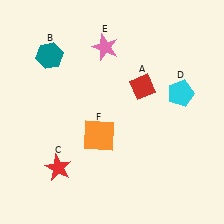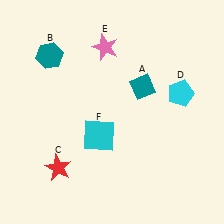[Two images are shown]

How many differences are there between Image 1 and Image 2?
There are 2 differences between the two images.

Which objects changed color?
A changed from red to teal. F changed from orange to cyan.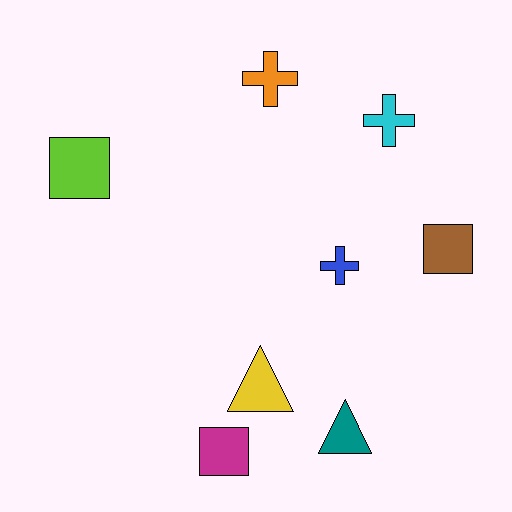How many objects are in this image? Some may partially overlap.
There are 8 objects.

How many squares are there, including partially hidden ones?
There are 3 squares.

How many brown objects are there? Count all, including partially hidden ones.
There is 1 brown object.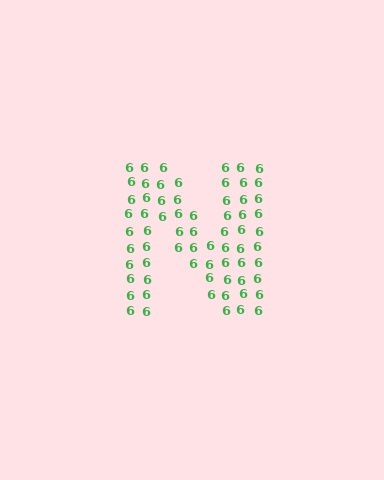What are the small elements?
The small elements are digit 6's.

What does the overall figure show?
The overall figure shows the letter N.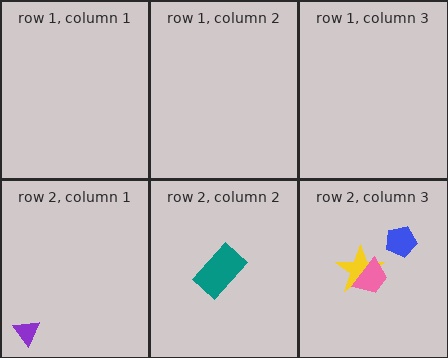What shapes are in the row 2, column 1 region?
The purple triangle.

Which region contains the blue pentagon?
The row 2, column 3 region.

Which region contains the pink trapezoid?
The row 2, column 3 region.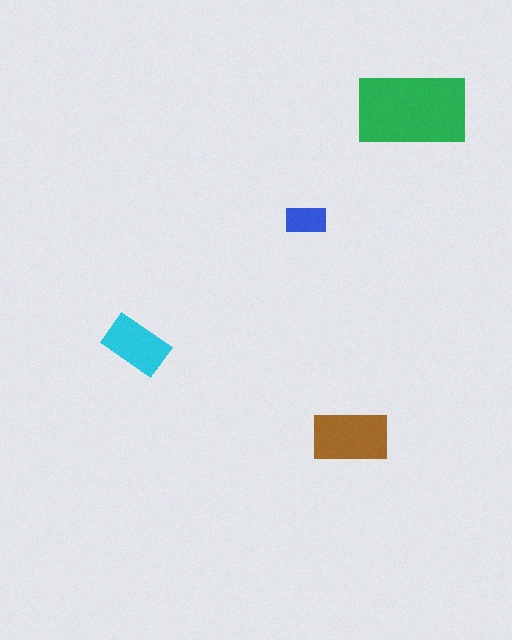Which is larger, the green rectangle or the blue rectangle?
The green one.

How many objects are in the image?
There are 4 objects in the image.